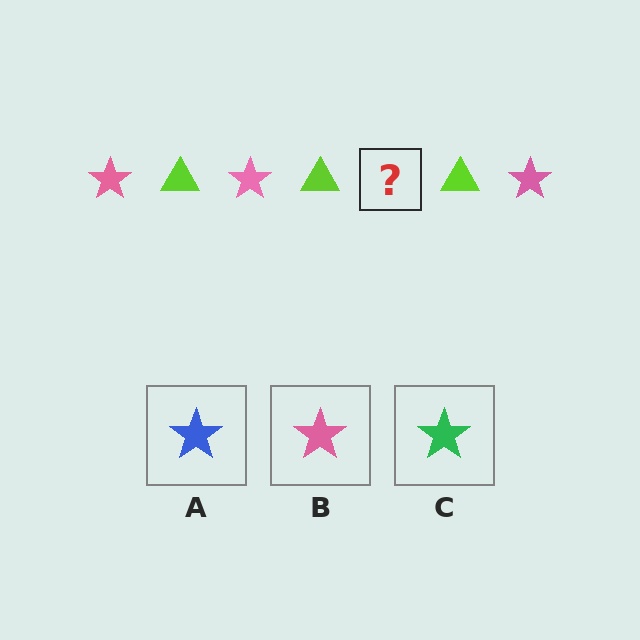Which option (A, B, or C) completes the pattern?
B.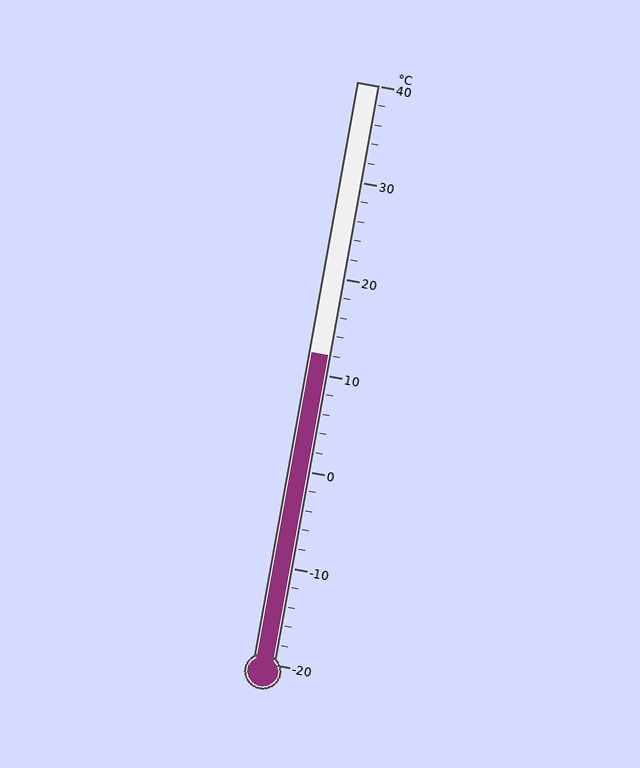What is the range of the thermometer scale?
The thermometer scale ranges from -20°C to 40°C.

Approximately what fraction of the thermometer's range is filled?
The thermometer is filled to approximately 55% of its range.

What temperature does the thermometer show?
The thermometer shows approximately 12°C.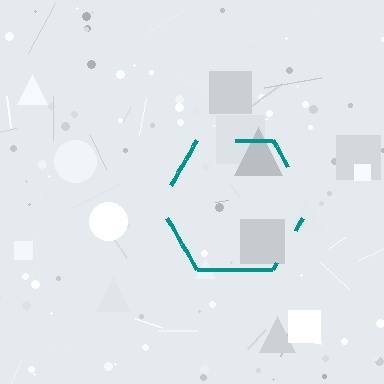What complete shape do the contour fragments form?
The contour fragments form a hexagon.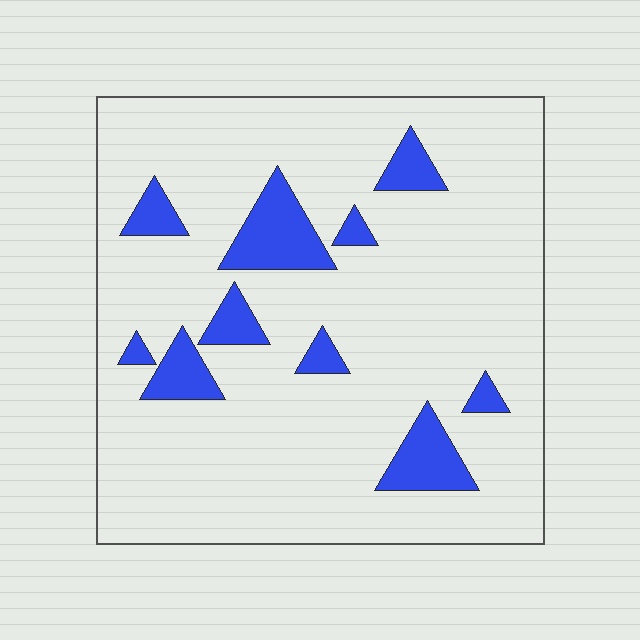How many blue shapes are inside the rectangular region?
10.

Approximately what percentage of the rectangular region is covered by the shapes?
Approximately 15%.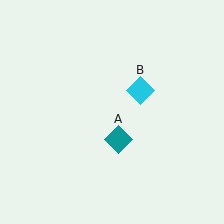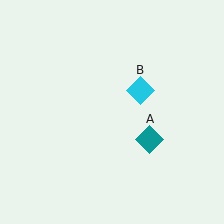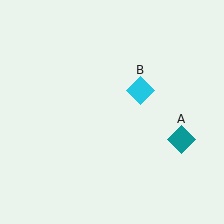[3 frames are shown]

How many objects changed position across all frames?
1 object changed position: teal diamond (object A).